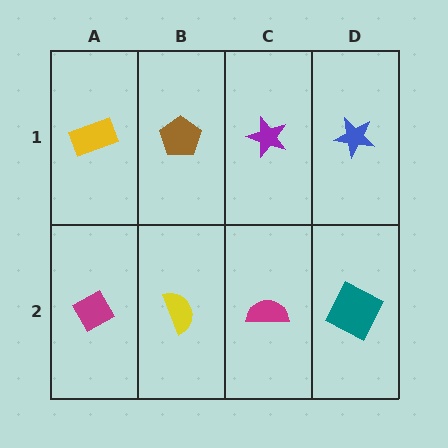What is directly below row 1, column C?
A magenta semicircle.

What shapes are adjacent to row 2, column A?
A yellow rectangle (row 1, column A), a yellow semicircle (row 2, column B).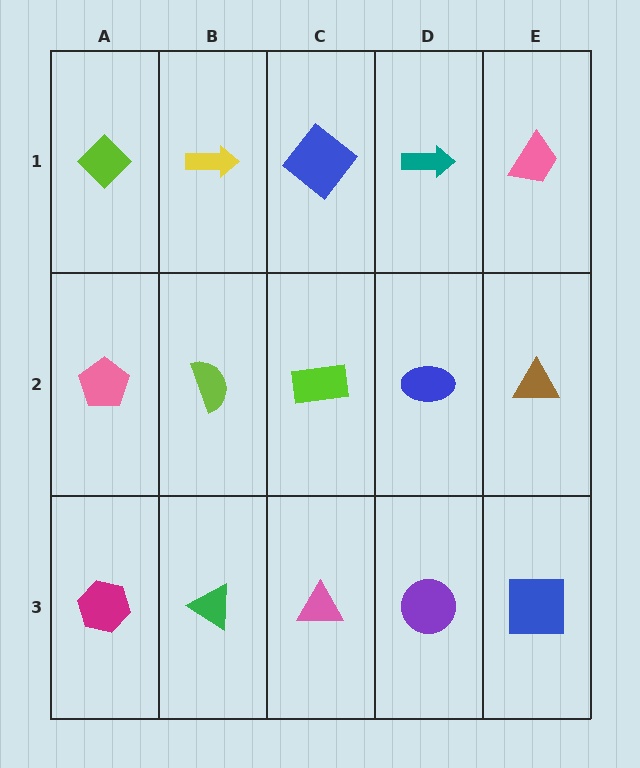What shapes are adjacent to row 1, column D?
A blue ellipse (row 2, column D), a blue diamond (row 1, column C), a pink trapezoid (row 1, column E).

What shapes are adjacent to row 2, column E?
A pink trapezoid (row 1, column E), a blue square (row 3, column E), a blue ellipse (row 2, column D).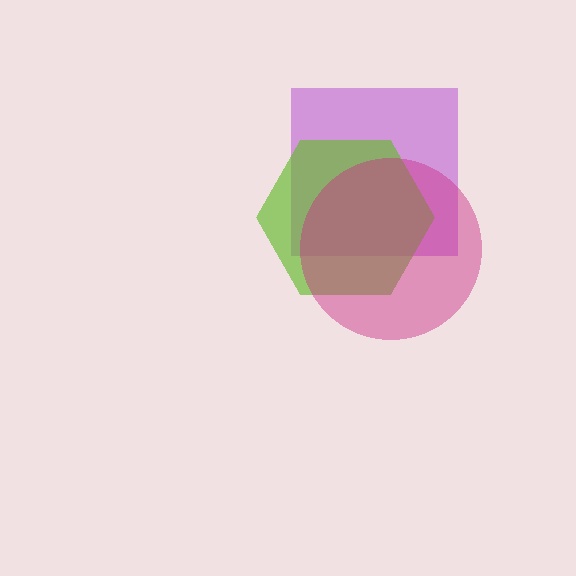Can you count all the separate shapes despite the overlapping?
Yes, there are 3 separate shapes.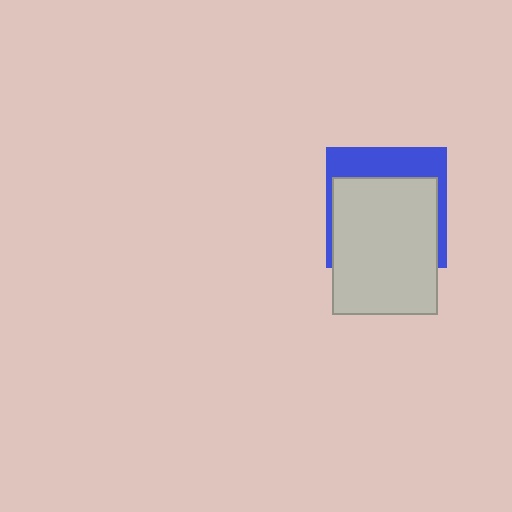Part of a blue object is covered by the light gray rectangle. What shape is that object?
It is a square.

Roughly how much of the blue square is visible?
A small part of it is visible (roughly 35%).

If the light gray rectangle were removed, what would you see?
You would see the complete blue square.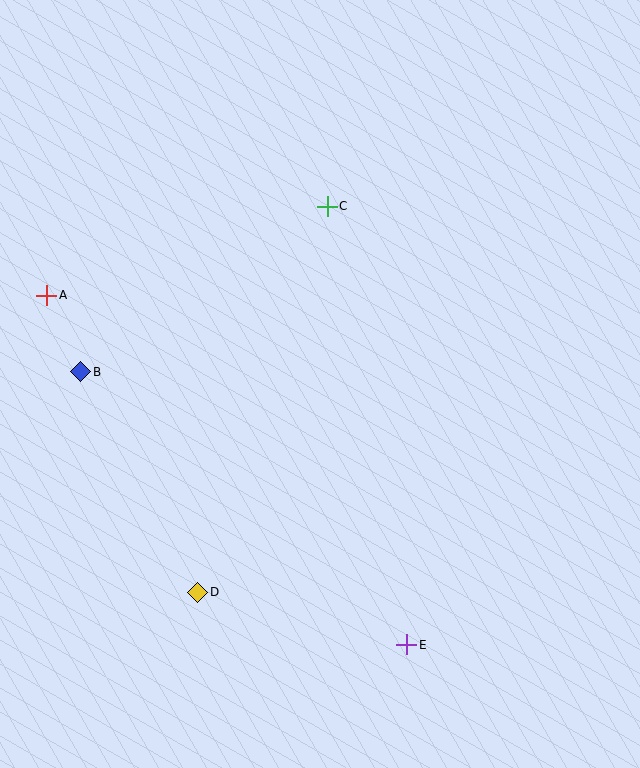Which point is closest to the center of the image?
Point C at (327, 206) is closest to the center.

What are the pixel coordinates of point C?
Point C is at (327, 206).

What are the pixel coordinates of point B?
Point B is at (81, 372).